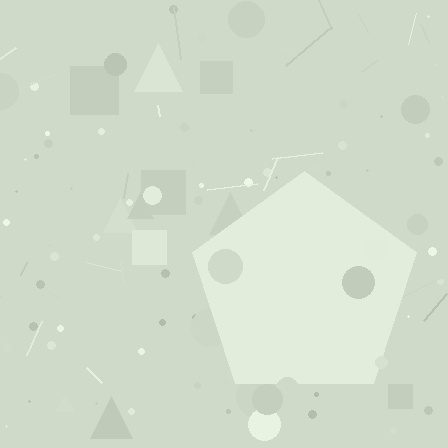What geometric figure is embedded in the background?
A pentagon is embedded in the background.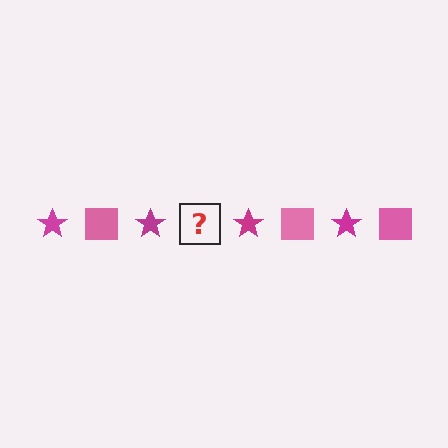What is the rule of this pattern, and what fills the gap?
The rule is that the pattern alternates between magenta star and pink square. The gap should be filled with a pink square.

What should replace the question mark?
The question mark should be replaced with a pink square.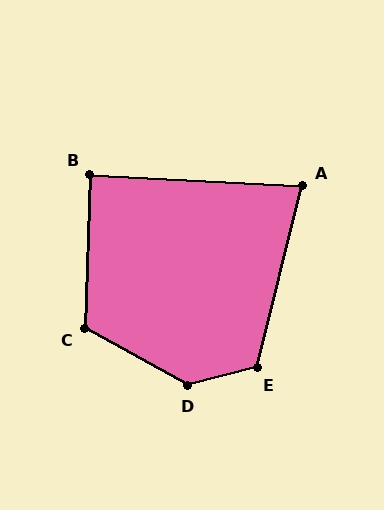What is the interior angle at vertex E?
Approximately 118 degrees (obtuse).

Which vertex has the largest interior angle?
D, at approximately 137 degrees.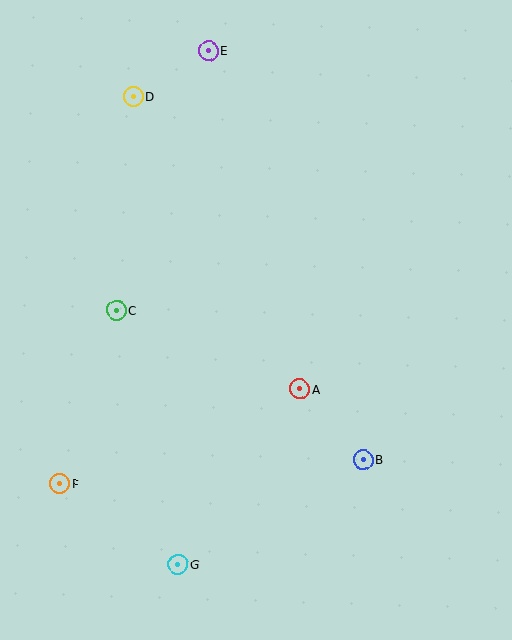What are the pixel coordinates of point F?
Point F is at (59, 484).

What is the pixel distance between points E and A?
The distance between E and A is 351 pixels.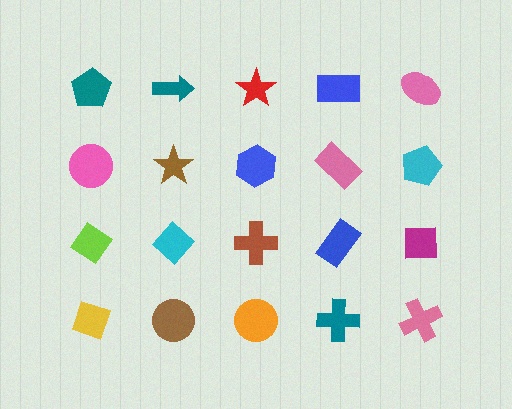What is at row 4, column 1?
A yellow diamond.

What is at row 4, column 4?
A teal cross.